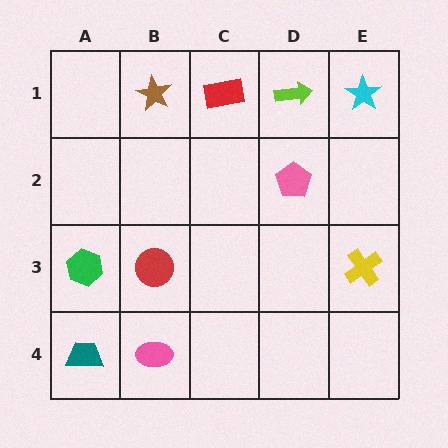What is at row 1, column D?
A lime arrow.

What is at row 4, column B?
A pink ellipse.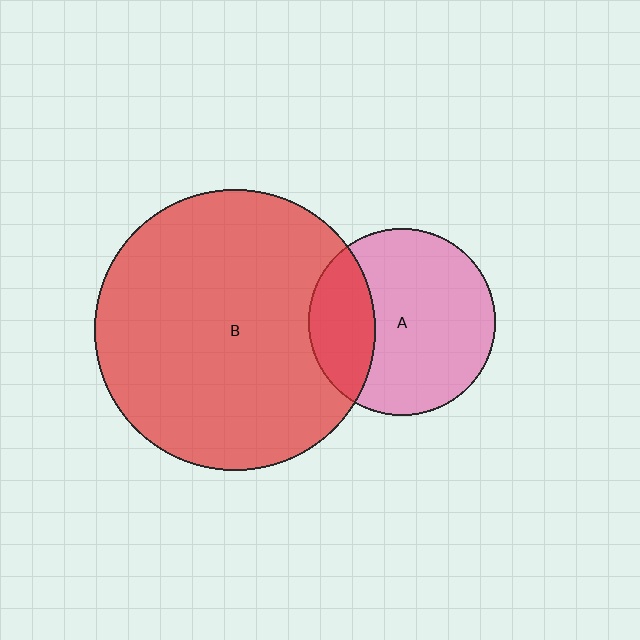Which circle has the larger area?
Circle B (red).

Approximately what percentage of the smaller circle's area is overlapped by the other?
Approximately 25%.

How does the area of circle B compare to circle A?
Approximately 2.3 times.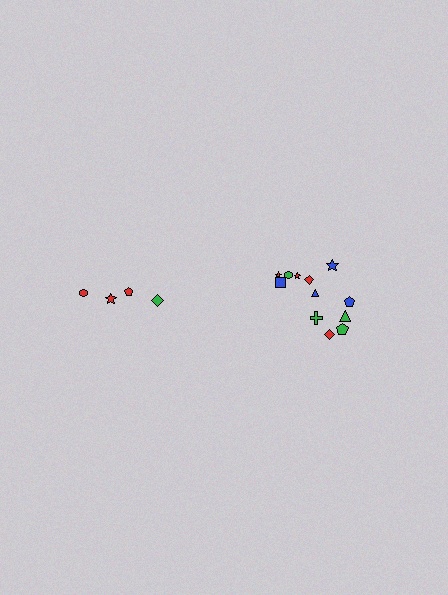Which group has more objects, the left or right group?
The right group.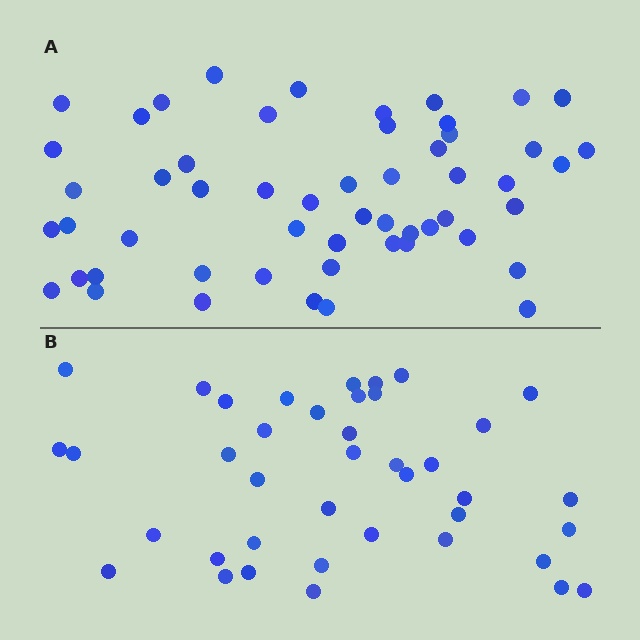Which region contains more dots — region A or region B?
Region A (the top region) has more dots.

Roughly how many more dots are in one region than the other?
Region A has approximately 15 more dots than region B.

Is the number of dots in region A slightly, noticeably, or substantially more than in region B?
Region A has noticeably more, but not dramatically so. The ratio is roughly 1.4 to 1.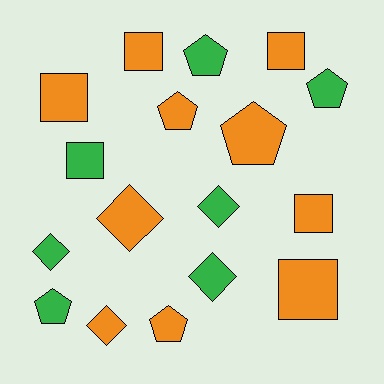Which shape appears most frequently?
Square, with 6 objects.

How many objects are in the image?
There are 17 objects.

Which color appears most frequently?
Orange, with 10 objects.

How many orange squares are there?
There are 5 orange squares.